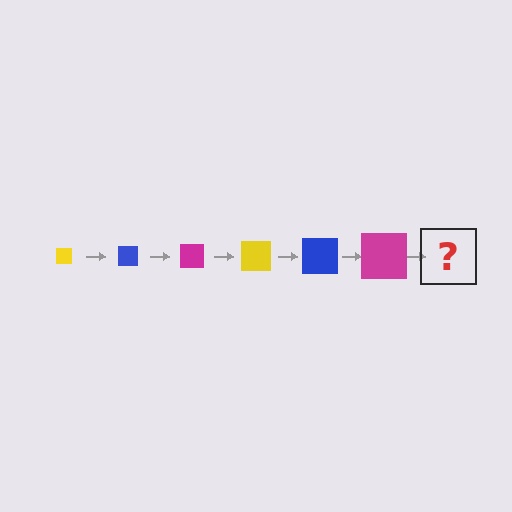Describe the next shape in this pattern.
It should be a yellow square, larger than the previous one.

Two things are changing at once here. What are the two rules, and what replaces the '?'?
The two rules are that the square grows larger each step and the color cycles through yellow, blue, and magenta. The '?' should be a yellow square, larger than the previous one.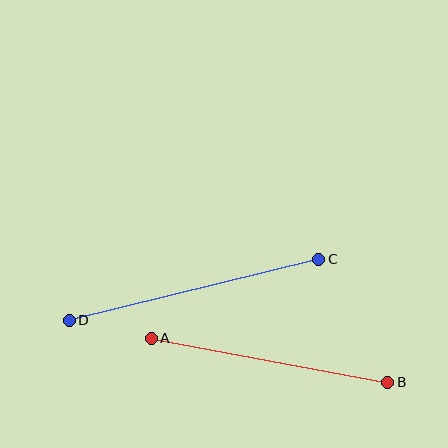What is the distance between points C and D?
The distance is approximately 257 pixels.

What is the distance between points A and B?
The distance is approximately 240 pixels.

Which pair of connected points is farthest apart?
Points C and D are farthest apart.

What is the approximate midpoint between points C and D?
The midpoint is at approximately (194, 290) pixels.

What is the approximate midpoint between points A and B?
The midpoint is at approximately (270, 360) pixels.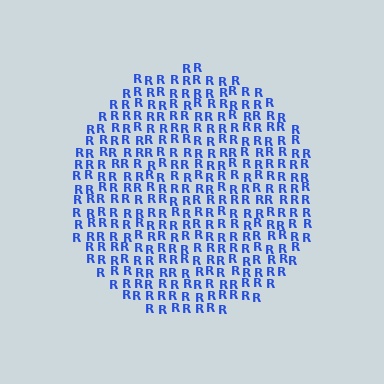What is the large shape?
The large shape is a circle.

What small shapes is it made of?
It is made of small letter R's.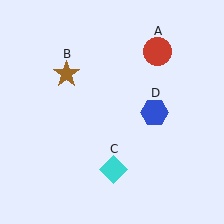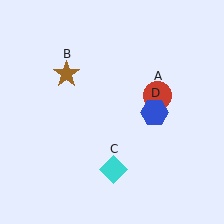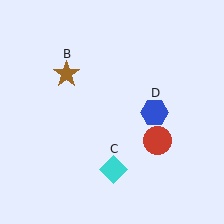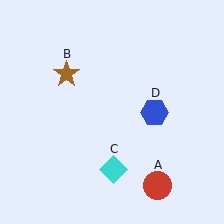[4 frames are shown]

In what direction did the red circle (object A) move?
The red circle (object A) moved down.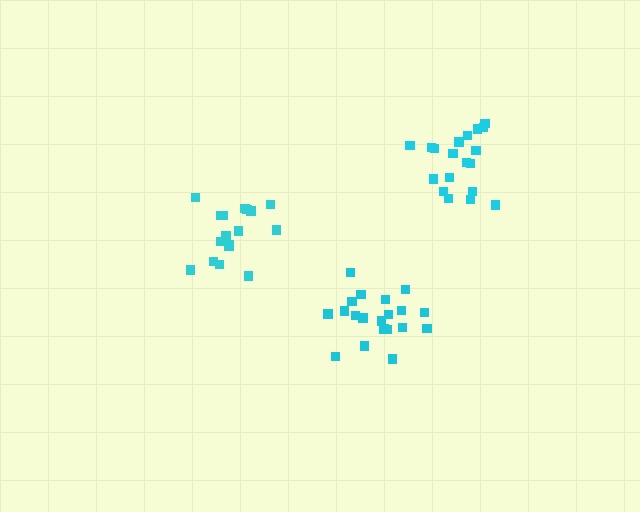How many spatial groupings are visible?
There are 3 spatial groupings.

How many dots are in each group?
Group 1: 20 dots, Group 2: 17 dots, Group 3: 19 dots (56 total).